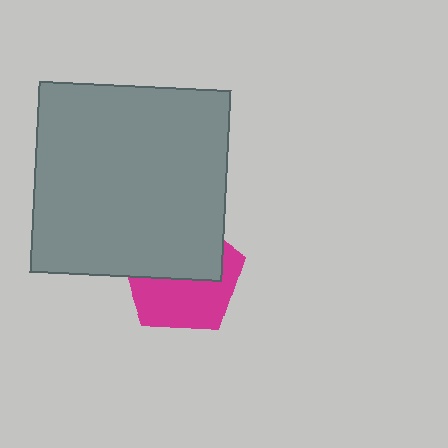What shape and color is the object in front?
The object in front is a gray square.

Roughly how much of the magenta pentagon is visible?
About half of it is visible (roughly 50%).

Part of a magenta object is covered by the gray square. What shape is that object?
It is a pentagon.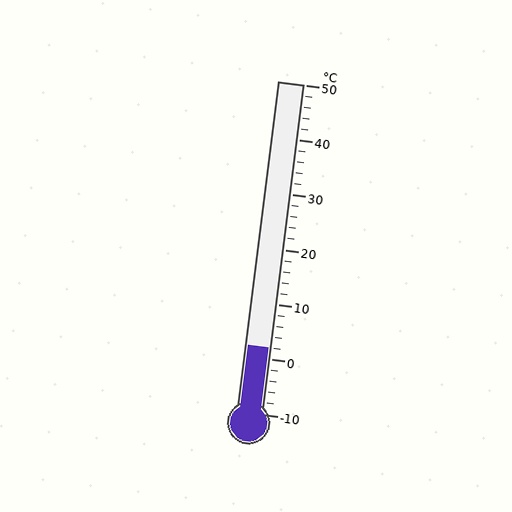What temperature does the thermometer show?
The thermometer shows approximately 2°C.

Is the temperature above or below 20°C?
The temperature is below 20°C.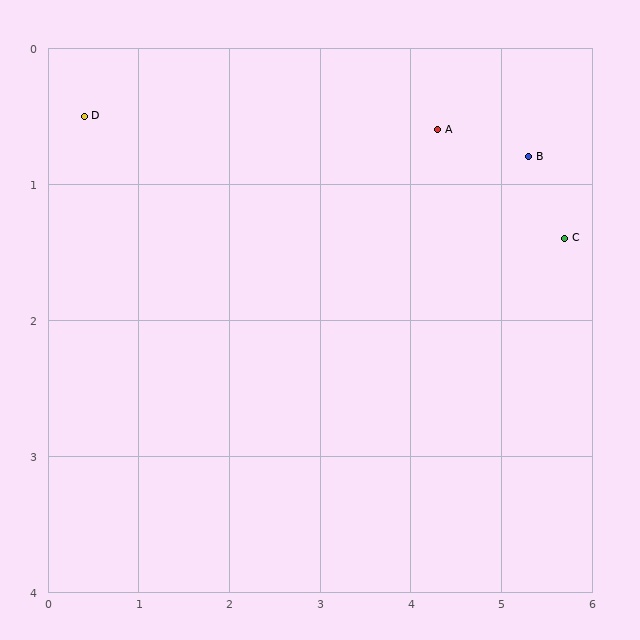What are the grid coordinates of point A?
Point A is at approximately (4.3, 0.6).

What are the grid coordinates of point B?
Point B is at approximately (5.3, 0.8).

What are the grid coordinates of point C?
Point C is at approximately (5.7, 1.4).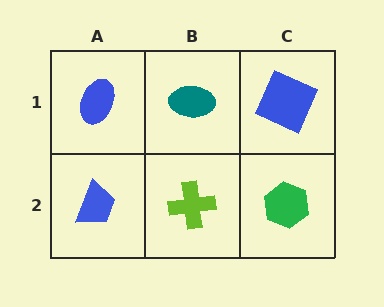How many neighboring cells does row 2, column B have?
3.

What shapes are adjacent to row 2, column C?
A blue square (row 1, column C), a lime cross (row 2, column B).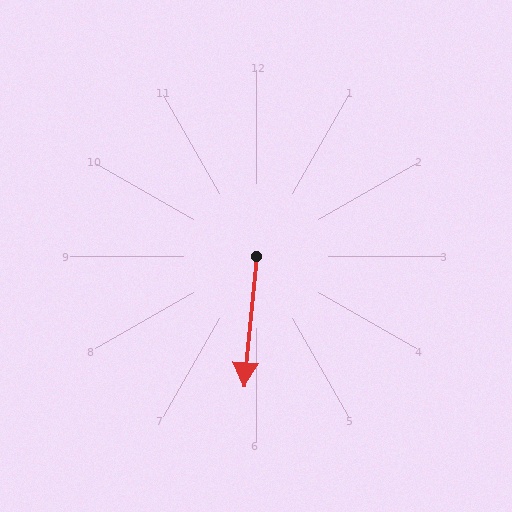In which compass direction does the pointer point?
South.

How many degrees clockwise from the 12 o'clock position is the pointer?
Approximately 185 degrees.